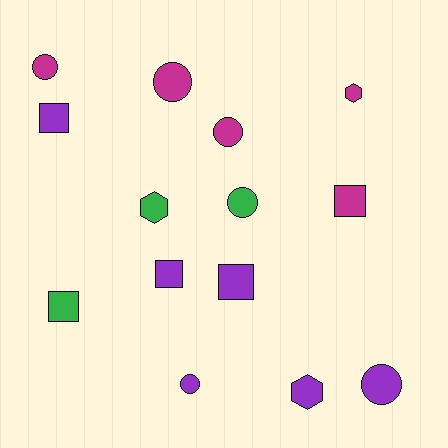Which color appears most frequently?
Purple, with 6 objects.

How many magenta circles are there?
There are 3 magenta circles.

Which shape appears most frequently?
Circle, with 6 objects.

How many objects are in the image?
There are 14 objects.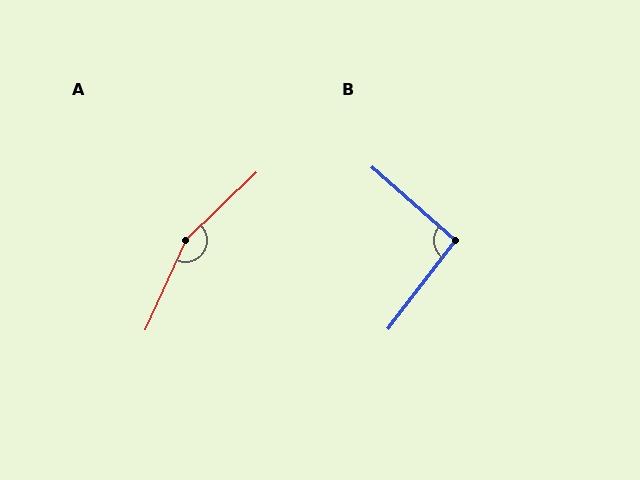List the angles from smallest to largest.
B (94°), A (158°).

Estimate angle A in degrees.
Approximately 158 degrees.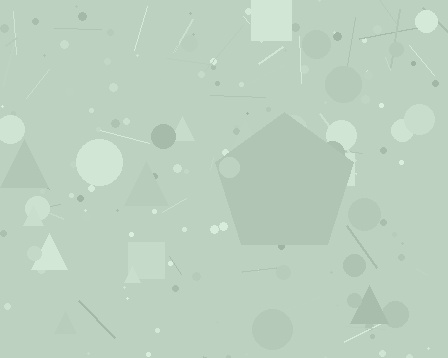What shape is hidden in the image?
A pentagon is hidden in the image.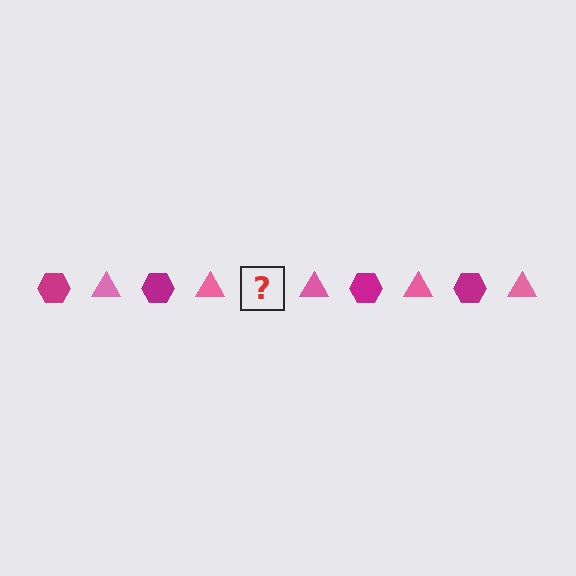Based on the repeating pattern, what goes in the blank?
The blank should be a magenta hexagon.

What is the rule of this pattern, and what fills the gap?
The rule is that the pattern alternates between magenta hexagon and pink triangle. The gap should be filled with a magenta hexagon.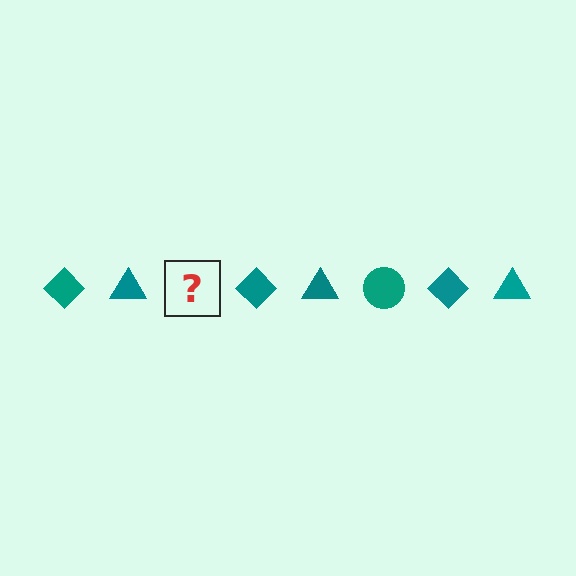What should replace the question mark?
The question mark should be replaced with a teal circle.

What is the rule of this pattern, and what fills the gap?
The rule is that the pattern cycles through diamond, triangle, circle shapes in teal. The gap should be filled with a teal circle.